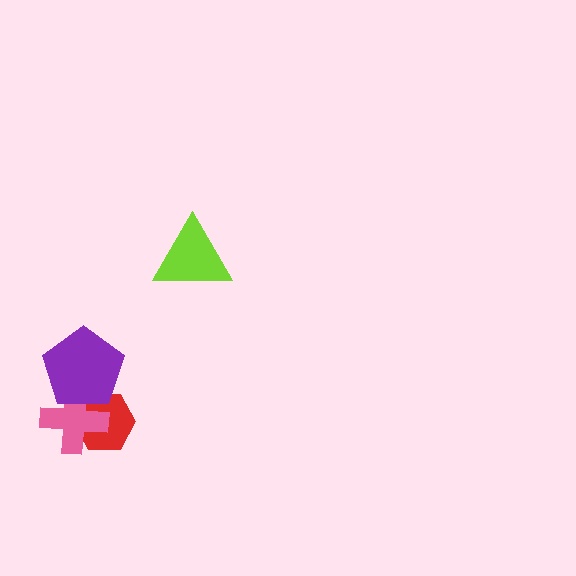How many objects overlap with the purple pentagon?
2 objects overlap with the purple pentagon.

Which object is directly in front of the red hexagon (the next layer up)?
The pink cross is directly in front of the red hexagon.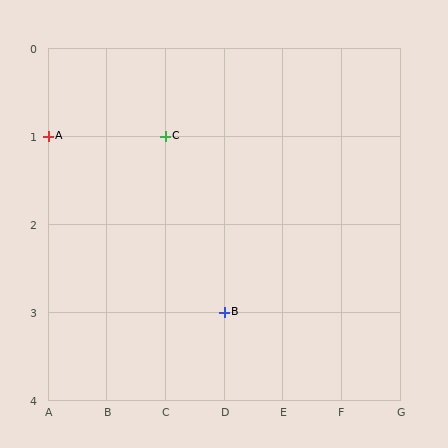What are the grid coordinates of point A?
Point A is at grid coordinates (A, 1).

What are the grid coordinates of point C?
Point C is at grid coordinates (C, 1).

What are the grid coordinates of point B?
Point B is at grid coordinates (D, 3).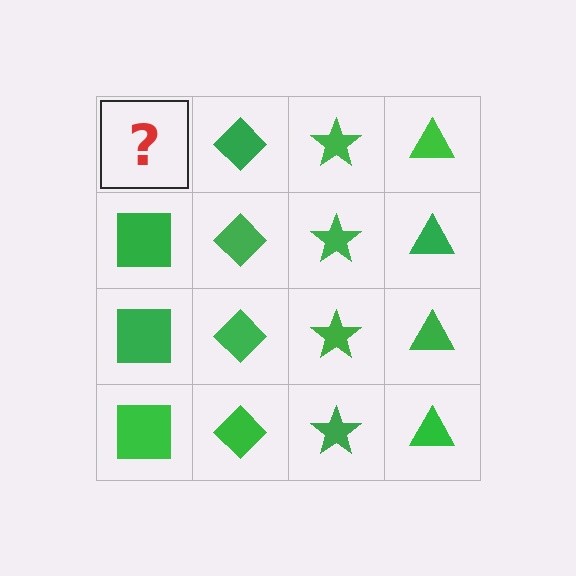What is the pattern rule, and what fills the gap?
The rule is that each column has a consistent shape. The gap should be filled with a green square.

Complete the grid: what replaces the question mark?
The question mark should be replaced with a green square.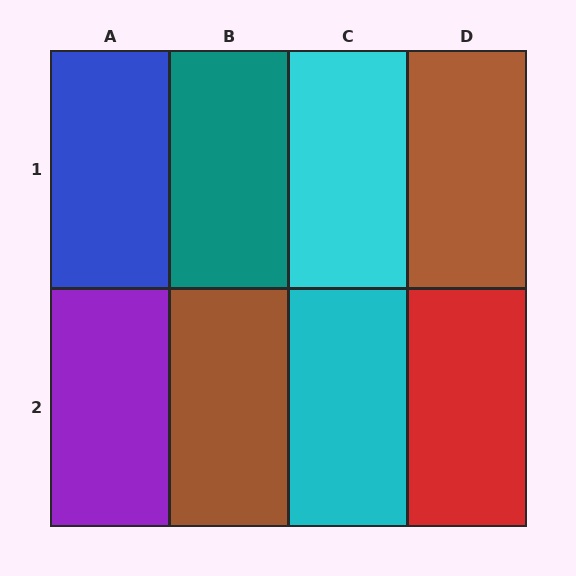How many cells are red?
1 cell is red.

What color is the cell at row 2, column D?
Red.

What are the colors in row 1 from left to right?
Blue, teal, cyan, brown.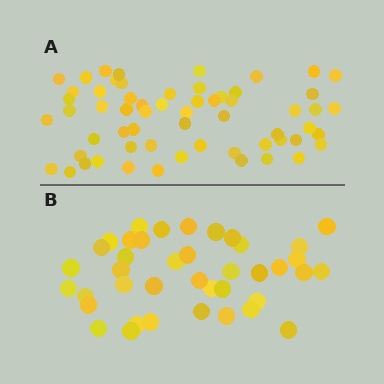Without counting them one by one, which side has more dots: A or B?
Region A (the top region) has more dots.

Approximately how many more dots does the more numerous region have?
Region A has approximately 20 more dots than region B.